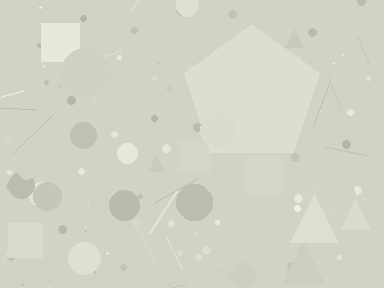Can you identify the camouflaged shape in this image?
The camouflaged shape is a pentagon.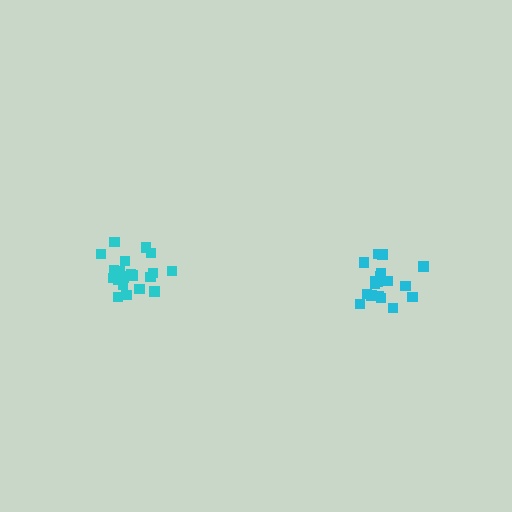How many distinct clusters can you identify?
There are 2 distinct clusters.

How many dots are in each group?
Group 1: 18 dots, Group 2: 21 dots (39 total).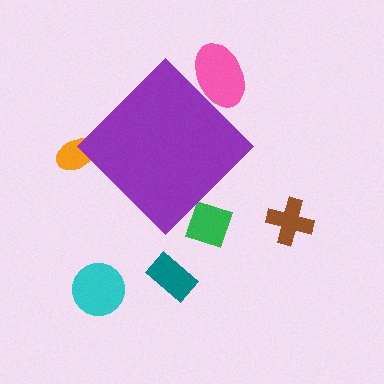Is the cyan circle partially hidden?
No, the cyan circle is fully visible.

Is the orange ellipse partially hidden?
Yes, the orange ellipse is partially hidden behind the purple diamond.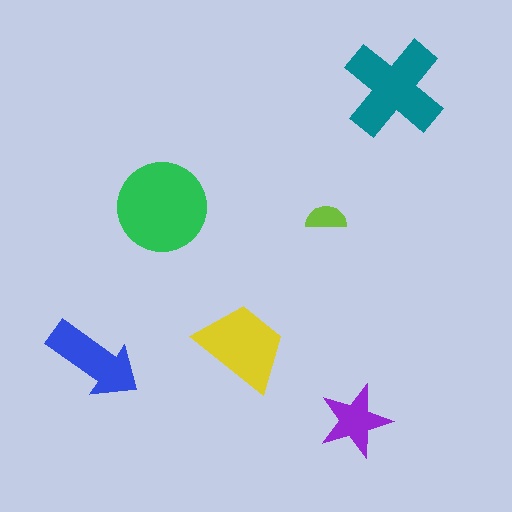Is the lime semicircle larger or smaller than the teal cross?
Smaller.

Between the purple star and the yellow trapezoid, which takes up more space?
The yellow trapezoid.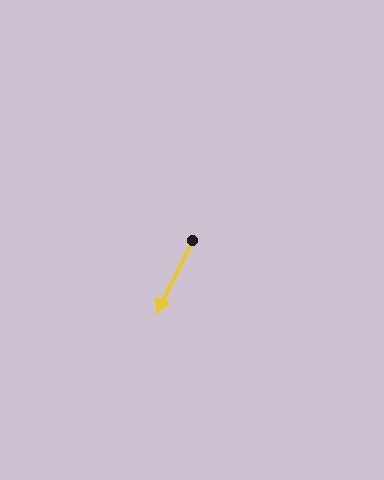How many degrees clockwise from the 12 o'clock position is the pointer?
Approximately 206 degrees.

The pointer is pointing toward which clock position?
Roughly 7 o'clock.